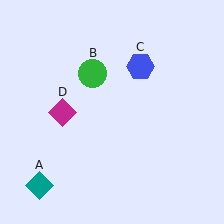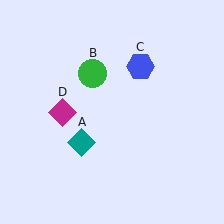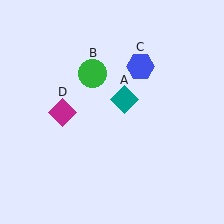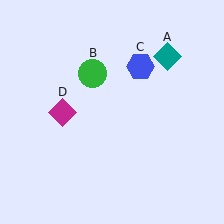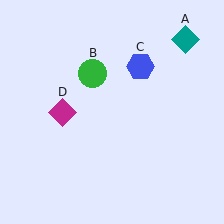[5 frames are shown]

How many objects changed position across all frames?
1 object changed position: teal diamond (object A).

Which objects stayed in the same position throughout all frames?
Green circle (object B) and blue hexagon (object C) and magenta diamond (object D) remained stationary.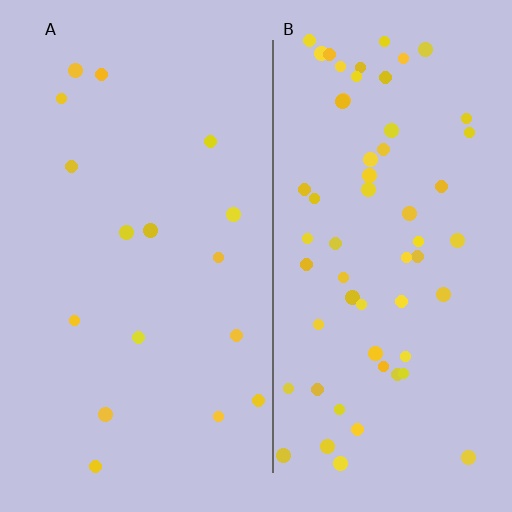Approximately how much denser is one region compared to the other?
Approximately 3.6× — region B over region A.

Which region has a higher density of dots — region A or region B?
B (the right).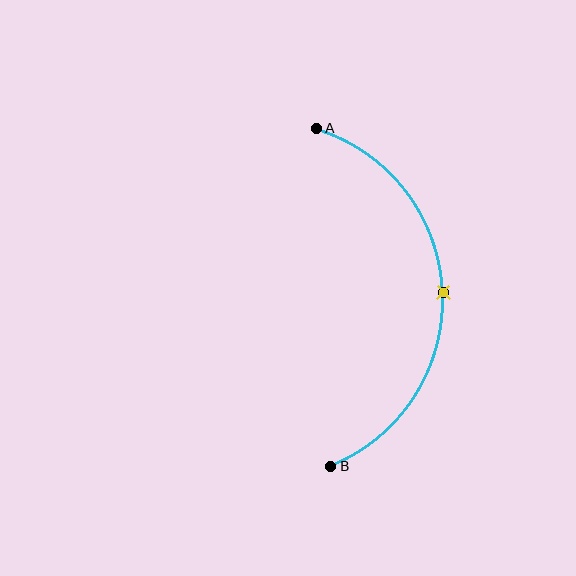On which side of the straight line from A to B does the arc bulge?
The arc bulges to the right of the straight line connecting A and B.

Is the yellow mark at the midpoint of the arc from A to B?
Yes. The yellow mark lies on the arc at equal arc-length from both A and B — it is the arc midpoint.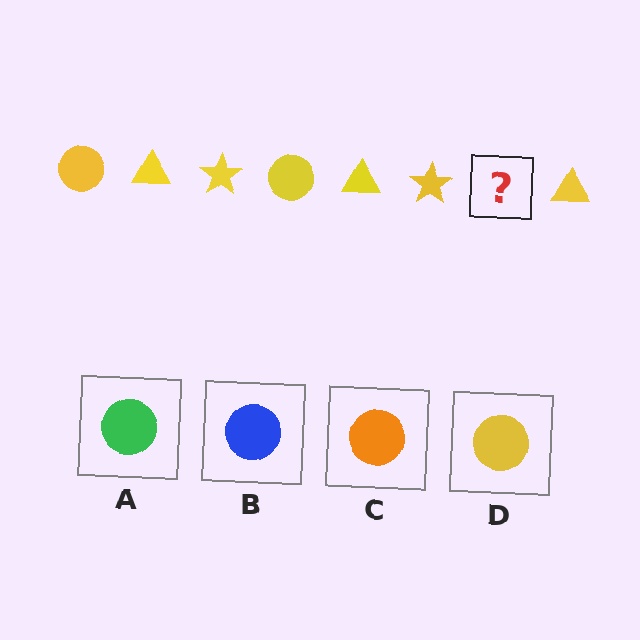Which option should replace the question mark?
Option D.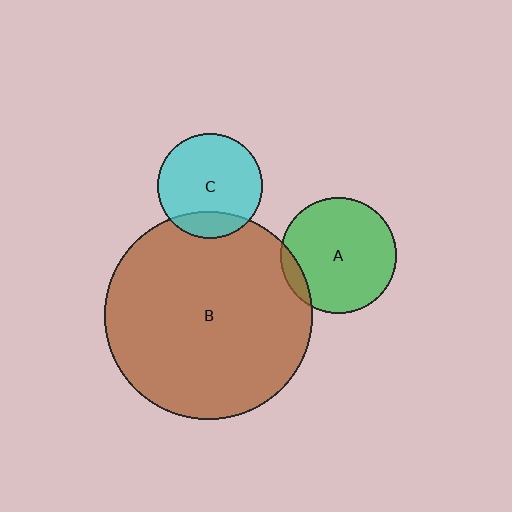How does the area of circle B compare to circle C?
Approximately 4.0 times.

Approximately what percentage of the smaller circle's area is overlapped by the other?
Approximately 10%.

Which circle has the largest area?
Circle B (brown).